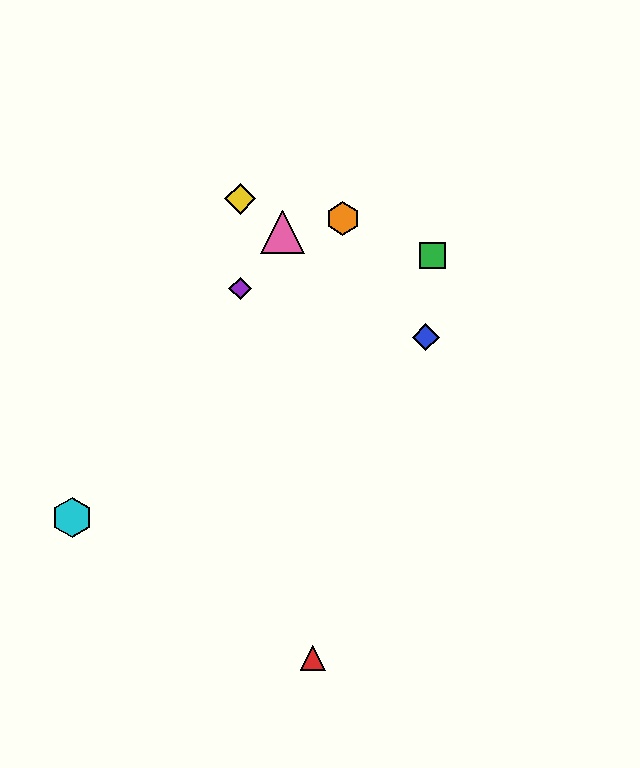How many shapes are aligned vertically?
2 shapes (the yellow diamond, the purple diamond) are aligned vertically.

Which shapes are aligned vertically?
The yellow diamond, the purple diamond are aligned vertically.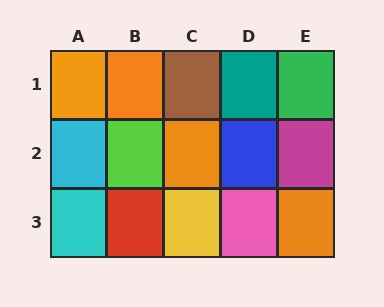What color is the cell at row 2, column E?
Magenta.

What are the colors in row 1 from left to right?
Orange, orange, brown, teal, green.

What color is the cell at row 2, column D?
Blue.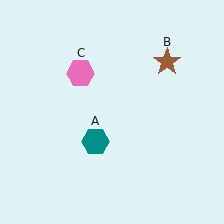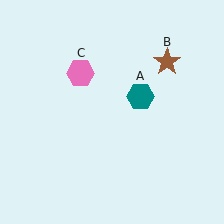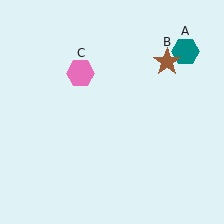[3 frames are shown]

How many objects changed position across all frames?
1 object changed position: teal hexagon (object A).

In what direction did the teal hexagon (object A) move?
The teal hexagon (object A) moved up and to the right.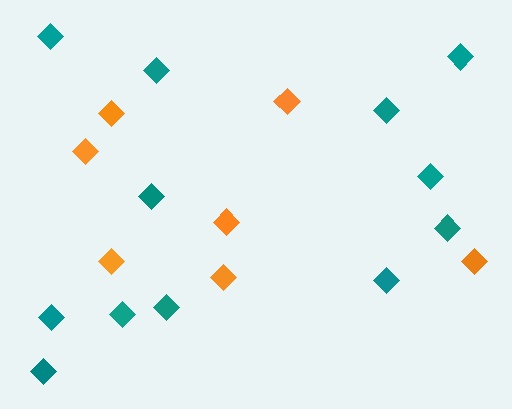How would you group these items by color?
There are 2 groups: one group of orange diamonds (7) and one group of teal diamonds (12).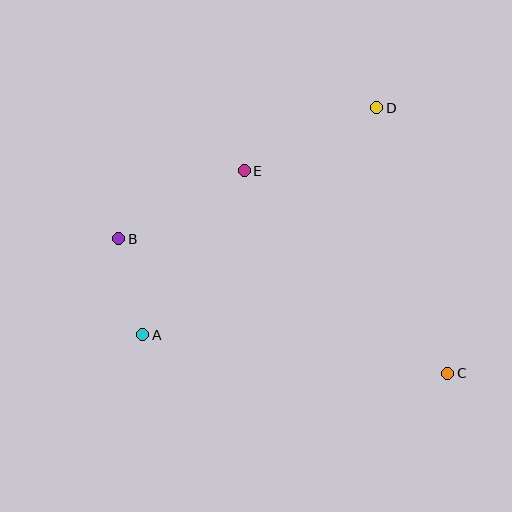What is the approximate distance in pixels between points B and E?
The distance between B and E is approximately 143 pixels.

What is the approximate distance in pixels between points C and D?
The distance between C and D is approximately 274 pixels.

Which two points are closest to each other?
Points A and B are closest to each other.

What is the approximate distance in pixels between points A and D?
The distance between A and D is approximately 326 pixels.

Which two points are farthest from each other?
Points B and C are farthest from each other.